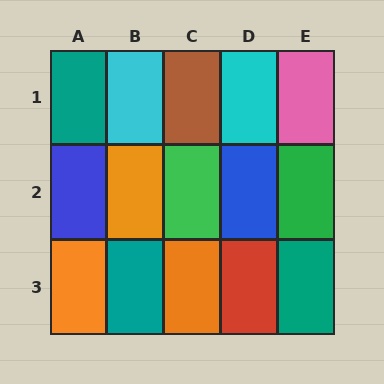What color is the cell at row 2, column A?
Blue.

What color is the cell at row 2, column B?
Orange.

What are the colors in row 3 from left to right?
Orange, teal, orange, red, teal.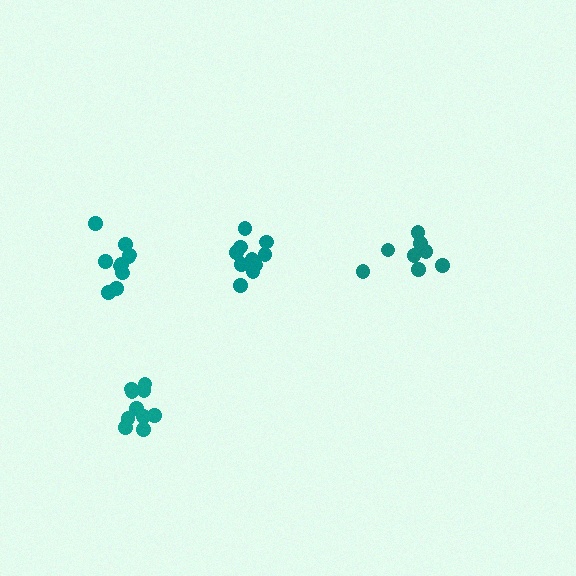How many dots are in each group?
Group 1: 11 dots, Group 2: 8 dots, Group 3: 10 dots, Group 4: 10 dots (39 total).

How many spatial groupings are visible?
There are 4 spatial groupings.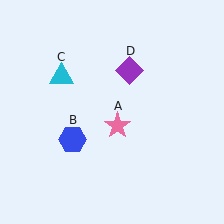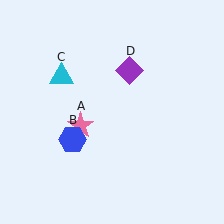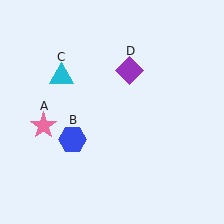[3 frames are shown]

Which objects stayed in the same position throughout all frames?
Blue hexagon (object B) and cyan triangle (object C) and purple diamond (object D) remained stationary.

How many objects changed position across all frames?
1 object changed position: pink star (object A).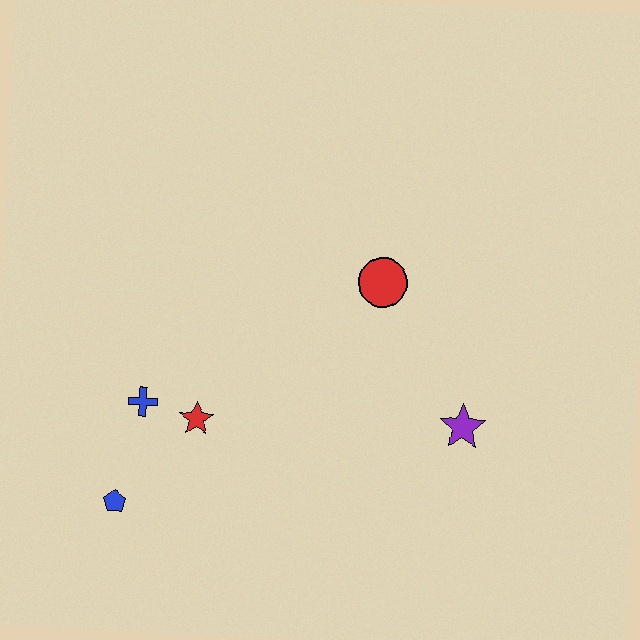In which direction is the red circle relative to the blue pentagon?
The red circle is to the right of the blue pentagon.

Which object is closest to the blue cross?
The red star is closest to the blue cross.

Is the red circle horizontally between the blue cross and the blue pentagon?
No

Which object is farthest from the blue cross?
The purple star is farthest from the blue cross.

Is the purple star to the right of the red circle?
Yes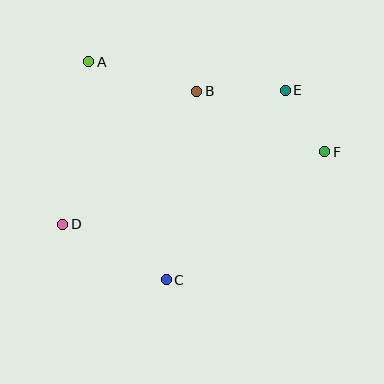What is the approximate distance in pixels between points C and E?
The distance between C and E is approximately 224 pixels.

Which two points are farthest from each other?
Points D and F are farthest from each other.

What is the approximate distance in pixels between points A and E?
The distance between A and E is approximately 199 pixels.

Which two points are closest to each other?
Points E and F are closest to each other.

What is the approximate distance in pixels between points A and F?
The distance between A and F is approximately 253 pixels.